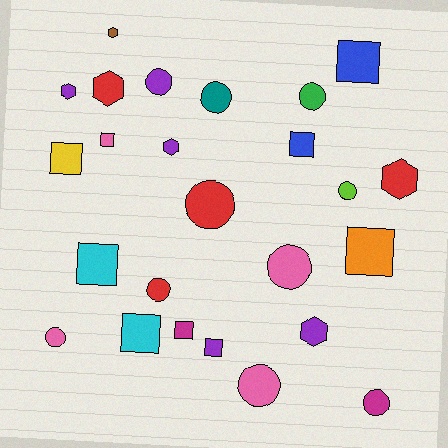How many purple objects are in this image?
There are 5 purple objects.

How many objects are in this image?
There are 25 objects.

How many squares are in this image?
There are 9 squares.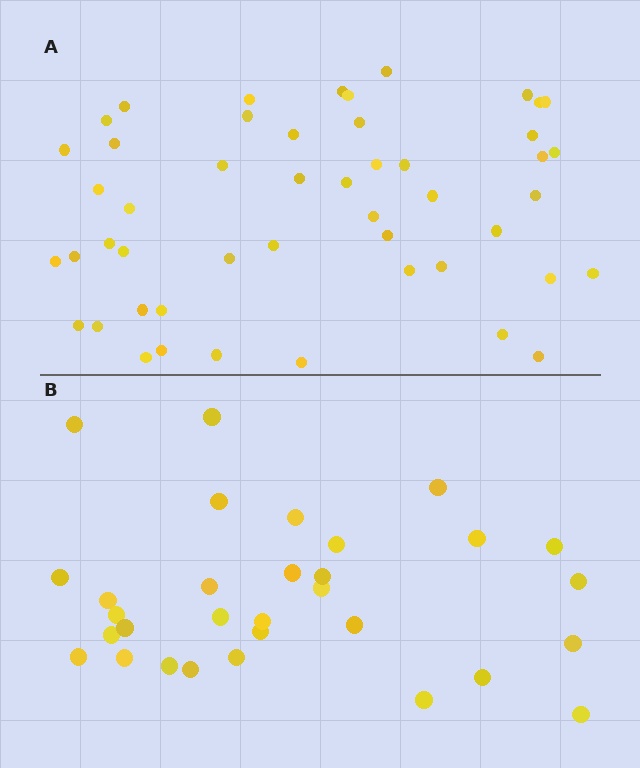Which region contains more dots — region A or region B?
Region A (the top region) has more dots.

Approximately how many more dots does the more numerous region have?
Region A has approximately 20 more dots than region B.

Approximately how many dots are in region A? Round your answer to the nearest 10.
About 50 dots. (The exact count is 49, which rounds to 50.)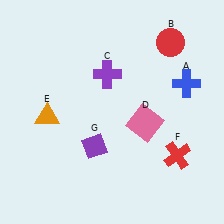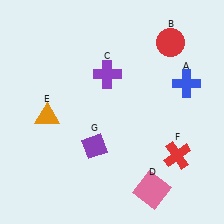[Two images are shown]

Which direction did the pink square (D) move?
The pink square (D) moved down.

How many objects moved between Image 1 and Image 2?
1 object moved between the two images.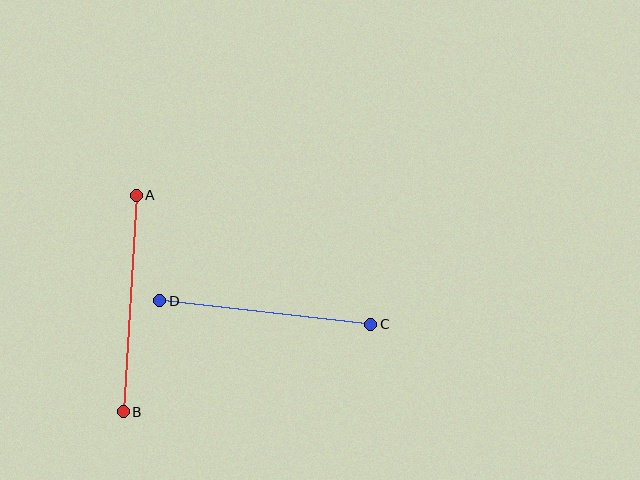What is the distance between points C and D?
The distance is approximately 212 pixels.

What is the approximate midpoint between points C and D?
The midpoint is at approximately (265, 312) pixels.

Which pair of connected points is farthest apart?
Points A and B are farthest apart.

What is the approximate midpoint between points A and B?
The midpoint is at approximately (130, 304) pixels.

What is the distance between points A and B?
The distance is approximately 217 pixels.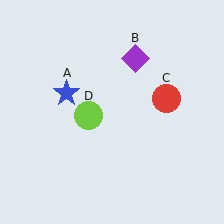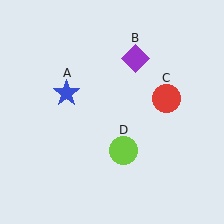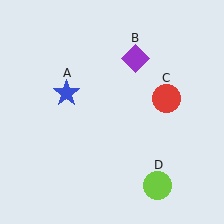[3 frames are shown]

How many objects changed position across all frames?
1 object changed position: lime circle (object D).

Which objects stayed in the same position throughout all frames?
Blue star (object A) and purple diamond (object B) and red circle (object C) remained stationary.